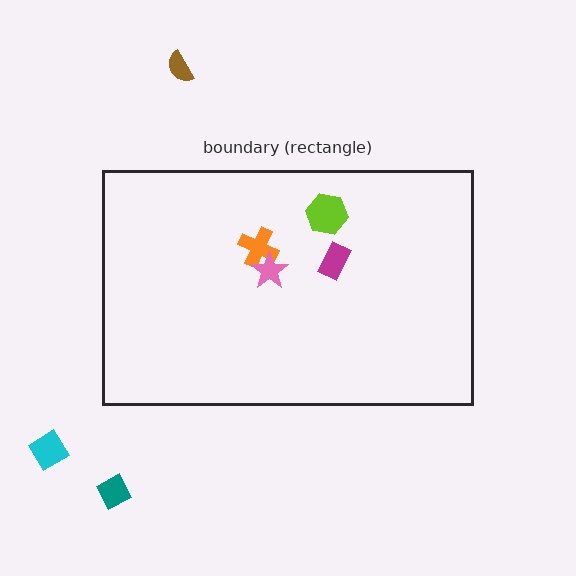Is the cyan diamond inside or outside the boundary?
Outside.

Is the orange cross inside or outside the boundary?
Inside.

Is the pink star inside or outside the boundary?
Inside.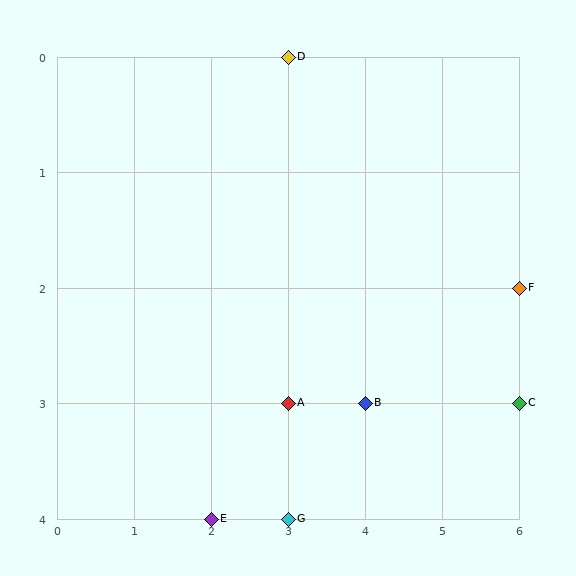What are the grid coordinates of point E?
Point E is at grid coordinates (2, 4).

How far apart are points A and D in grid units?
Points A and D are 3 rows apart.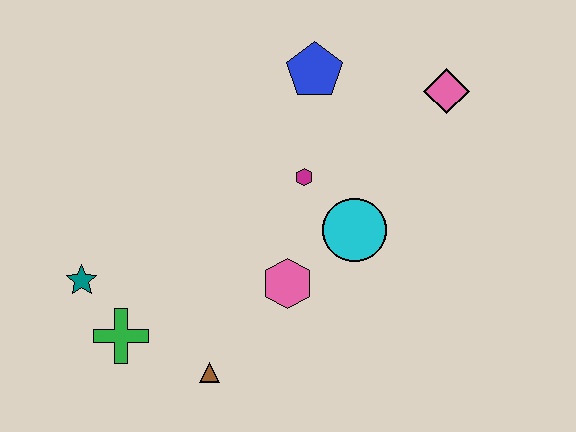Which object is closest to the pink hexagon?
The cyan circle is closest to the pink hexagon.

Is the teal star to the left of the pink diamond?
Yes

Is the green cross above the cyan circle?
No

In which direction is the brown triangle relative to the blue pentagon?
The brown triangle is below the blue pentagon.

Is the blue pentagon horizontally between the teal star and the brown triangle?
No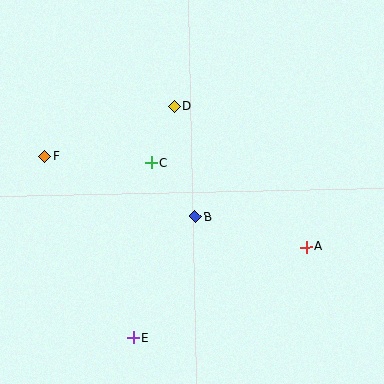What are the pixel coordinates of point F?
Point F is at (45, 156).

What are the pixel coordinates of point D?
Point D is at (174, 107).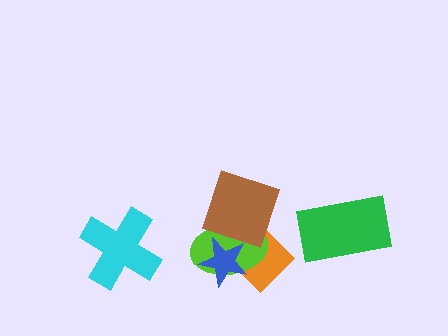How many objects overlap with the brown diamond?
3 objects overlap with the brown diamond.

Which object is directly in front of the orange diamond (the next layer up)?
The lime ellipse is directly in front of the orange diamond.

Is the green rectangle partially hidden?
No, no other shape covers it.